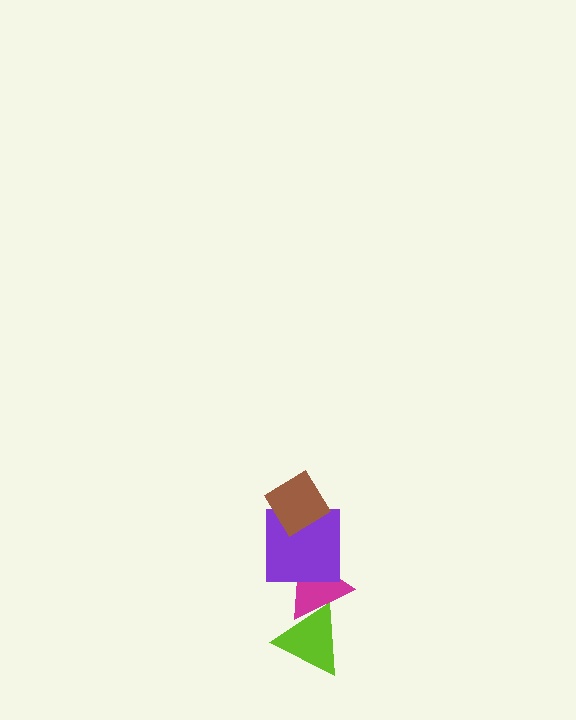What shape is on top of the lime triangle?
The magenta triangle is on top of the lime triangle.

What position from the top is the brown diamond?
The brown diamond is 1st from the top.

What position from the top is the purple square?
The purple square is 2nd from the top.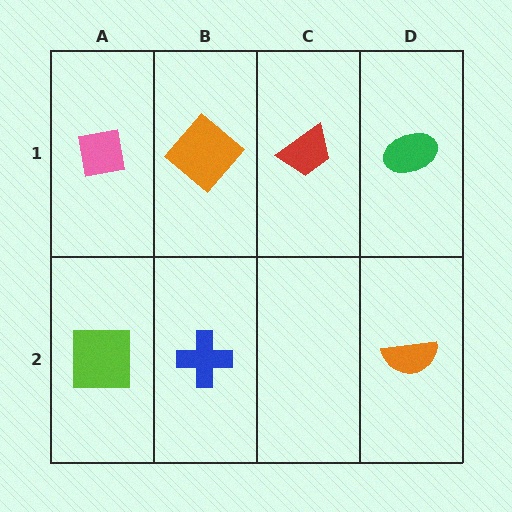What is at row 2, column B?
A blue cross.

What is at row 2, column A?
A lime square.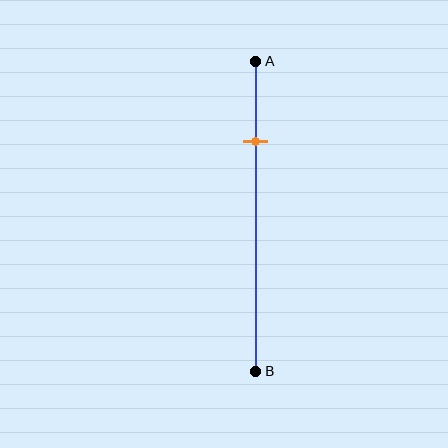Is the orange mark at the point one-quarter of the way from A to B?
Yes, the mark is approximately at the one-quarter point.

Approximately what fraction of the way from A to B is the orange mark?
The orange mark is approximately 25% of the way from A to B.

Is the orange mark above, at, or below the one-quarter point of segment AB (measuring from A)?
The orange mark is approximately at the one-quarter point of segment AB.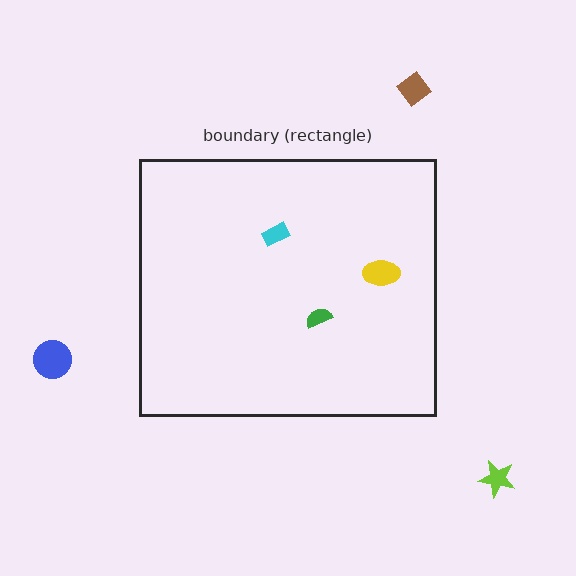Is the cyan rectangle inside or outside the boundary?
Inside.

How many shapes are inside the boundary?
3 inside, 3 outside.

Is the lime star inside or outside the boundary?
Outside.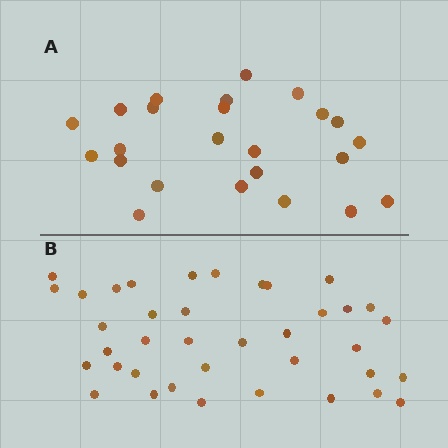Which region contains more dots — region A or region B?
Region B (the bottom region) has more dots.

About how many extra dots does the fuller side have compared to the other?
Region B has approximately 15 more dots than region A.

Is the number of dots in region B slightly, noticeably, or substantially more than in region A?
Region B has substantially more. The ratio is roughly 1.6 to 1.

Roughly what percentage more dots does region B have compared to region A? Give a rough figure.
About 60% more.